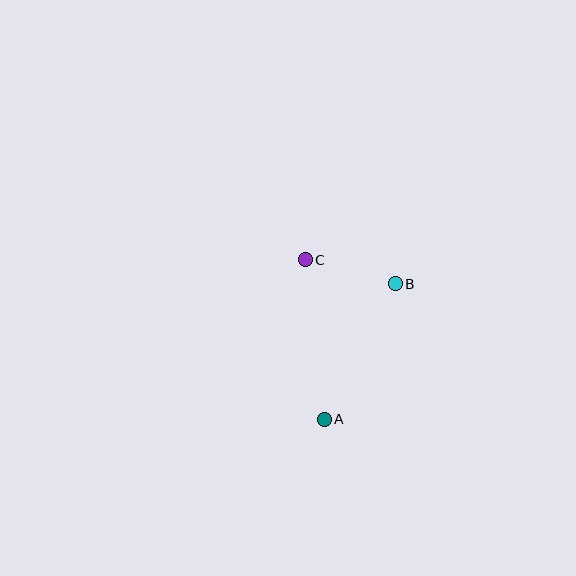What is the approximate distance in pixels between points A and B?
The distance between A and B is approximately 153 pixels.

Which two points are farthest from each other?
Points A and C are farthest from each other.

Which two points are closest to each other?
Points B and C are closest to each other.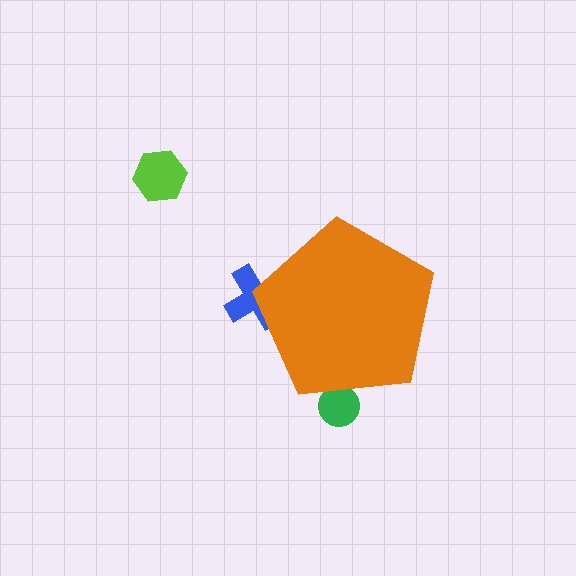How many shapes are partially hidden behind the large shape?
2 shapes are partially hidden.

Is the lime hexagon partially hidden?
No, the lime hexagon is fully visible.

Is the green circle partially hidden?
Yes, the green circle is partially hidden behind the orange pentagon.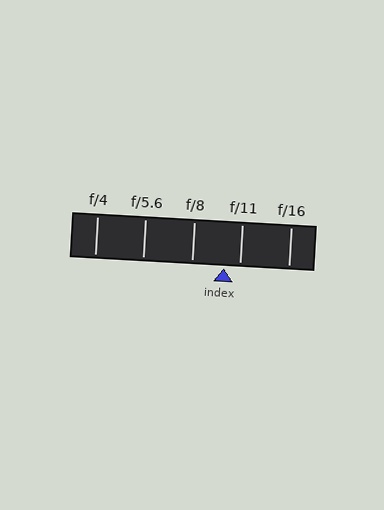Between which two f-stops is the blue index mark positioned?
The index mark is between f/8 and f/11.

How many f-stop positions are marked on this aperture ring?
There are 5 f-stop positions marked.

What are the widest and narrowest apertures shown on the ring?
The widest aperture shown is f/4 and the narrowest is f/16.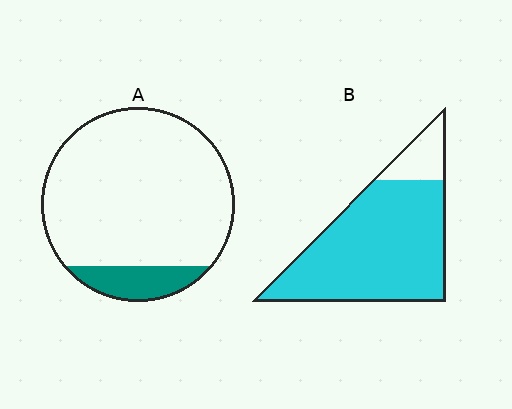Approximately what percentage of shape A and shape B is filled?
A is approximately 15% and B is approximately 85%.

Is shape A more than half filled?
No.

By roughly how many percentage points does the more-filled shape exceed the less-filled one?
By roughly 75 percentage points (B over A).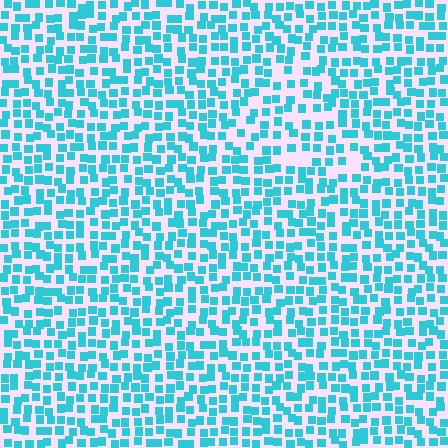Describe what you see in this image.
The image contains small cyan elements arranged at two different densities. A triangle-shaped region is visible where the elements are less densely packed than the surrounding area.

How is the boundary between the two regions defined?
The boundary is defined by a change in element density (approximately 1.4x ratio). All elements are the same color, size, and shape.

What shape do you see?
I see a triangle.